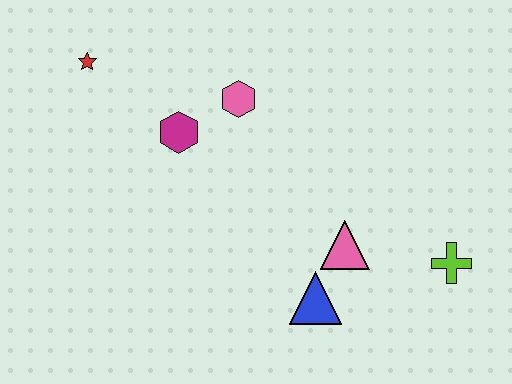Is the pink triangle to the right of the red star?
Yes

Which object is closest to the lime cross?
The pink triangle is closest to the lime cross.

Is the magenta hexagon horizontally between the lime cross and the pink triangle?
No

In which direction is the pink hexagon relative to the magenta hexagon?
The pink hexagon is to the right of the magenta hexagon.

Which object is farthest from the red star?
The lime cross is farthest from the red star.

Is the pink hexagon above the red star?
No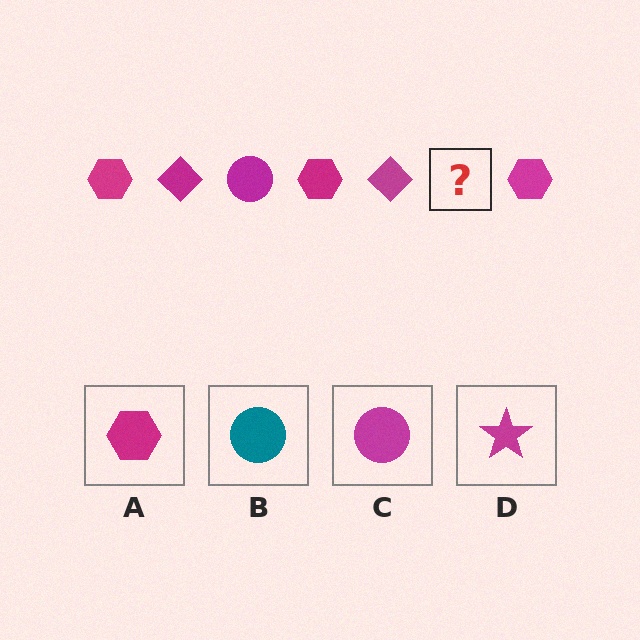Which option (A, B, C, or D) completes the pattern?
C.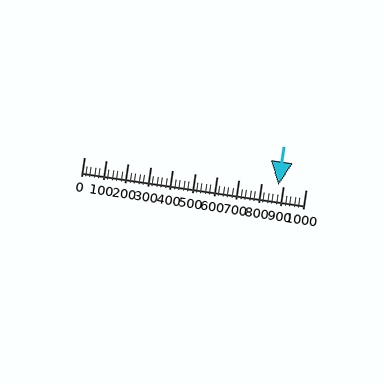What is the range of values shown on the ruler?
The ruler shows values from 0 to 1000.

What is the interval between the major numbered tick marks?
The major tick marks are spaced 100 units apart.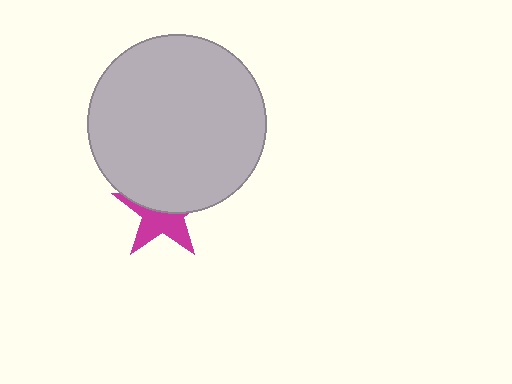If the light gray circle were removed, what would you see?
You would see the complete magenta star.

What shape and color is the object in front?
The object in front is a light gray circle.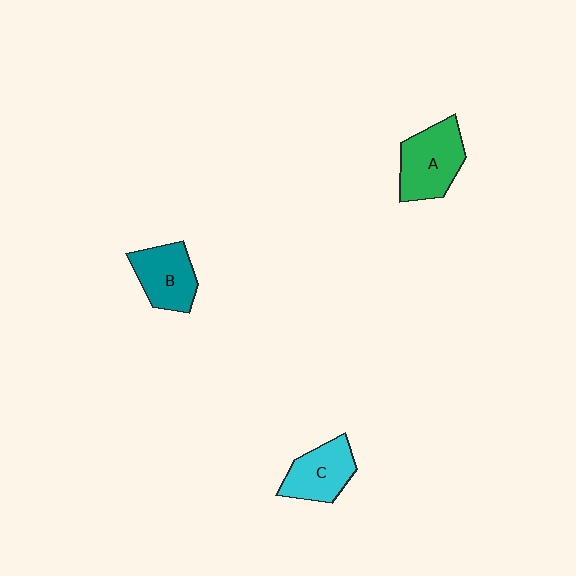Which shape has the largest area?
Shape A (green).